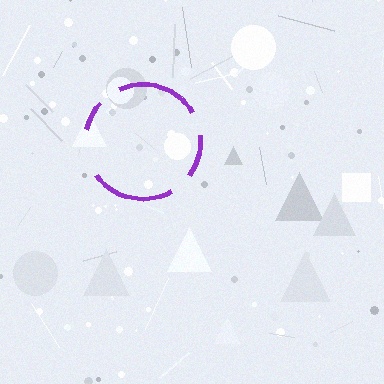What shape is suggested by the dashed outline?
The dashed outline suggests a circle.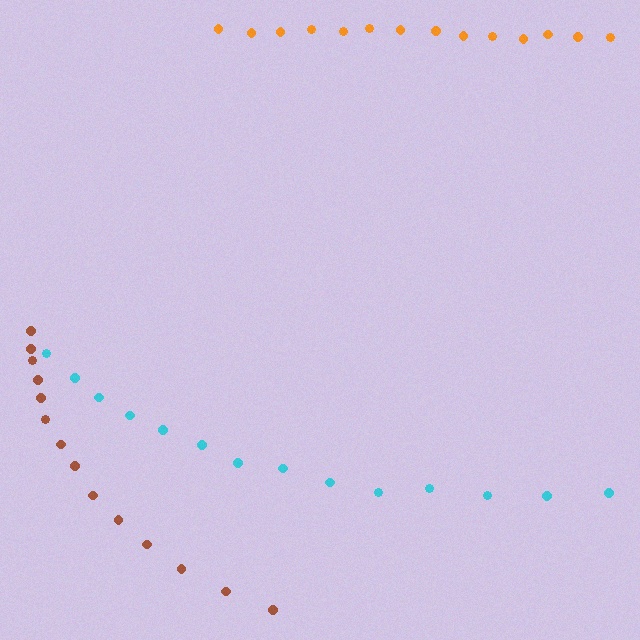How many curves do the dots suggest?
There are 3 distinct paths.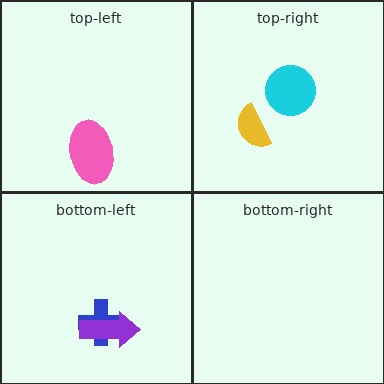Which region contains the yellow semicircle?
The top-right region.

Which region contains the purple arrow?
The bottom-left region.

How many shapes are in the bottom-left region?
2.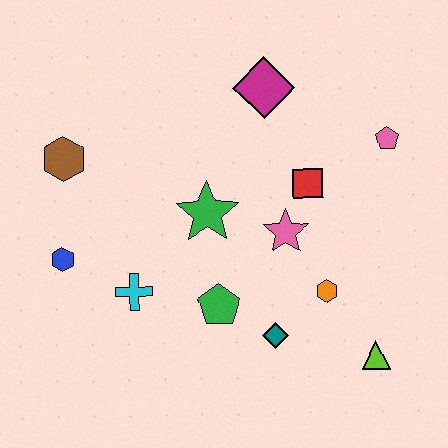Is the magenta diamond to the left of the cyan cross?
No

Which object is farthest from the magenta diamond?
The lime triangle is farthest from the magenta diamond.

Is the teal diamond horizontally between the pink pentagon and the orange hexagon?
No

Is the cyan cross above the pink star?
No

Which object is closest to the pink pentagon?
The red square is closest to the pink pentagon.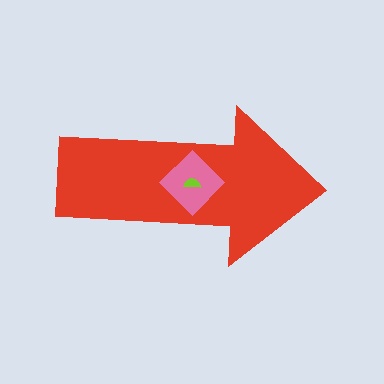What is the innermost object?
The lime semicircle.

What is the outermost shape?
The red arrow.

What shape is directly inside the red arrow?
The pink diamond.